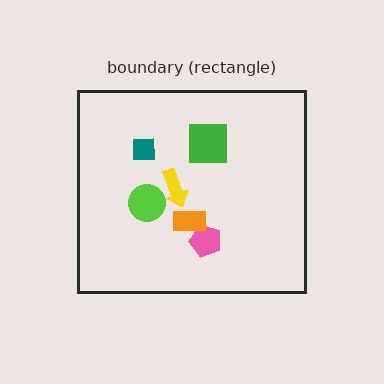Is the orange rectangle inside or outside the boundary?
Inside.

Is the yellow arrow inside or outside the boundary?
Inside.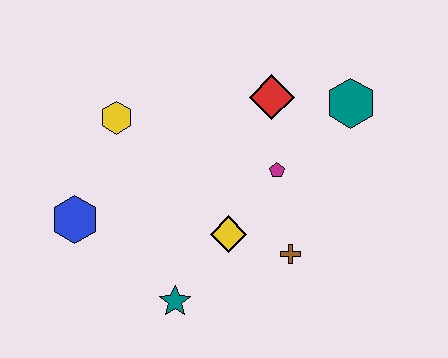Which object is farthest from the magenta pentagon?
The blue hexagon is farthest from the magenta pentagon.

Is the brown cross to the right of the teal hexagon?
No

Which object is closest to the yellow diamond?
The brown cross is closest to the yellow diamond.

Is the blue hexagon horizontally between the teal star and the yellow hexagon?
No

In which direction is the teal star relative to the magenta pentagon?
The teal star is below the magenta pentagon.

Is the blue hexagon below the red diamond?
Yes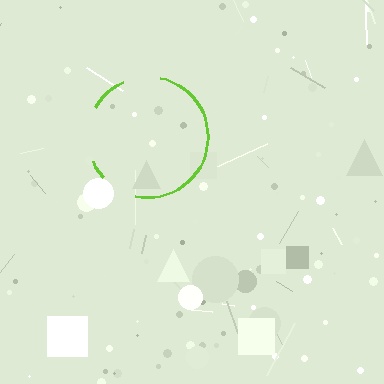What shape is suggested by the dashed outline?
The dashed outline suggests a circle.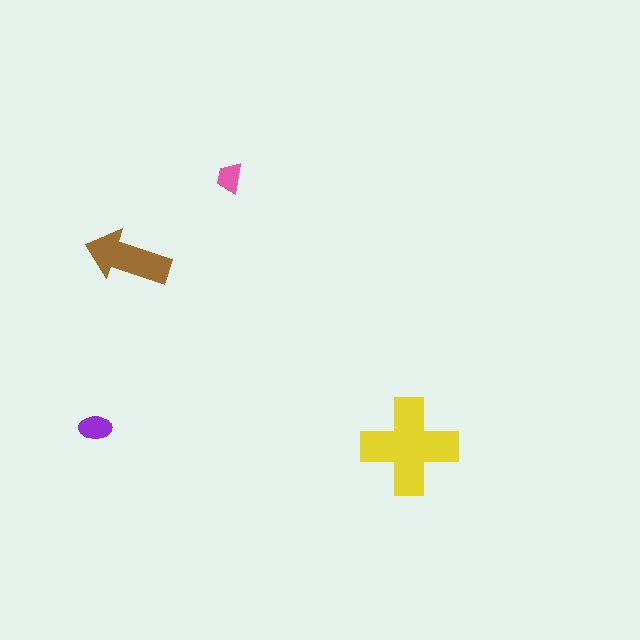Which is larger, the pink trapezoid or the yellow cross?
The yellow cross.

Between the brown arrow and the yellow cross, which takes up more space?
The yellow cross.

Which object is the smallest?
The pink trapezoid.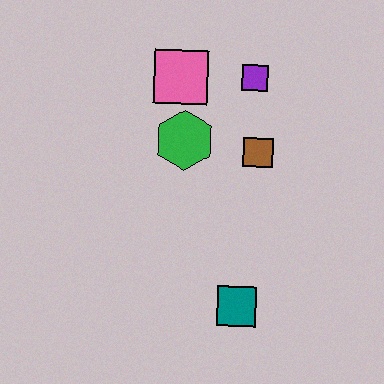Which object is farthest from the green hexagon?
The teal square is farthest from the green hexagon.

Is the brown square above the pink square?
No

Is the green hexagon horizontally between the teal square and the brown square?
No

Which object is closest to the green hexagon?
The pink square is closest to the green hexagon.